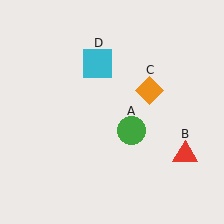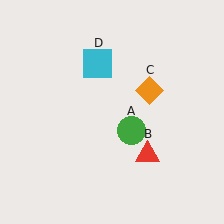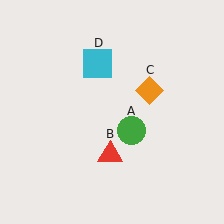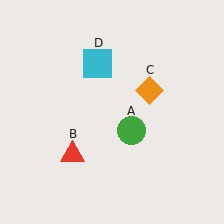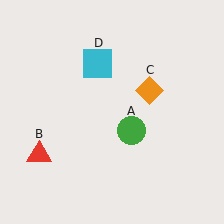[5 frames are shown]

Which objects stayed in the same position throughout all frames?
Green circle (object A) and orange diamond (object C) and cyan square (object D) remained stationary.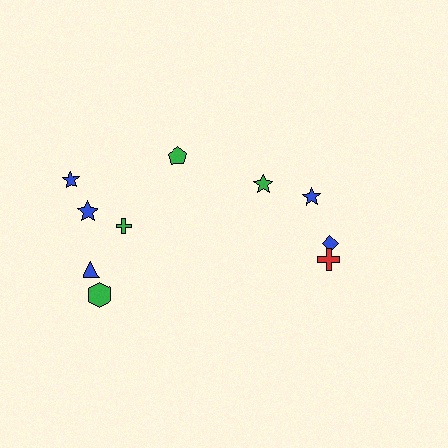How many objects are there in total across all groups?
There are 10 objects.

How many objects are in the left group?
There are 6 objects.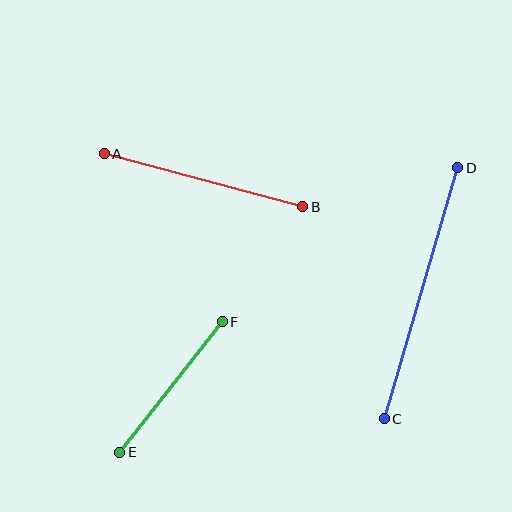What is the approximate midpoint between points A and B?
The midpoint is at approximately (204, 180) pixels.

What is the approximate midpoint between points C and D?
The midpoint is at approximately (421, 293) pixels.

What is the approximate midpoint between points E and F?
The midpoint is at approximately (171, 387) pixels.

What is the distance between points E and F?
The distance is approximately 166 pixels.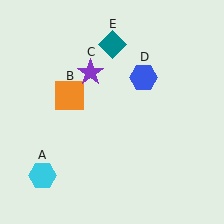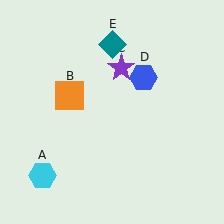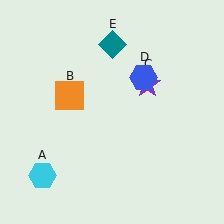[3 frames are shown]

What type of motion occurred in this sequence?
The purple star (object C) rotated clockwise around the center of the scene.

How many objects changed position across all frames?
1 object changed position: purple star (object C).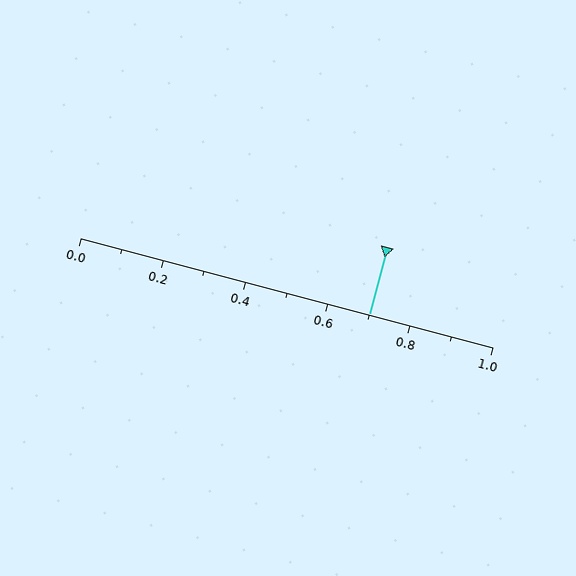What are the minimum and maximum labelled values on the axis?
The axis runs from 0.0 to 1.0.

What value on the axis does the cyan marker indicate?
The marker indicates approximately 0.7.